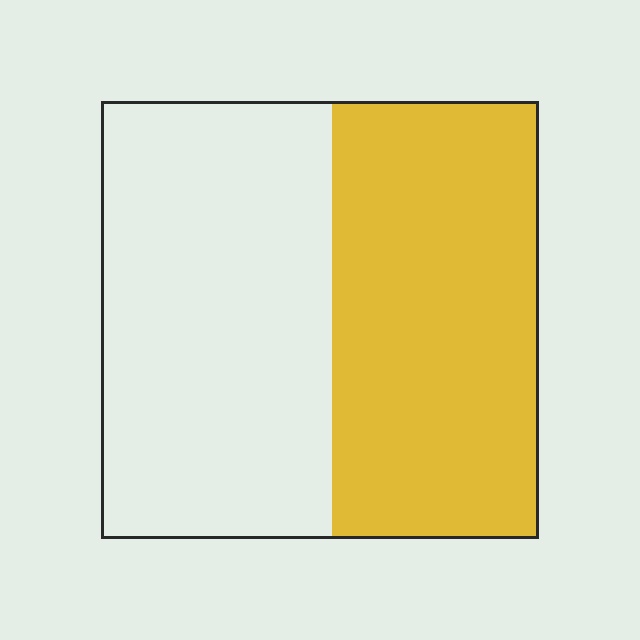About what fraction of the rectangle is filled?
About one half (1/2).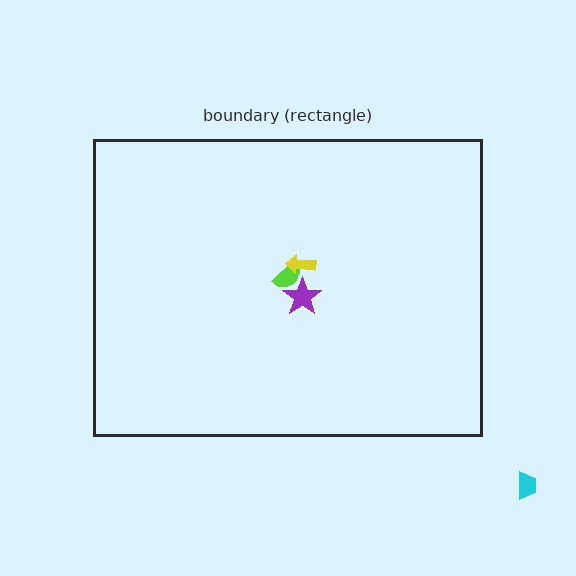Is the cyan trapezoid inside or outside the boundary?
Outside.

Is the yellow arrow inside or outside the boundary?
Inside.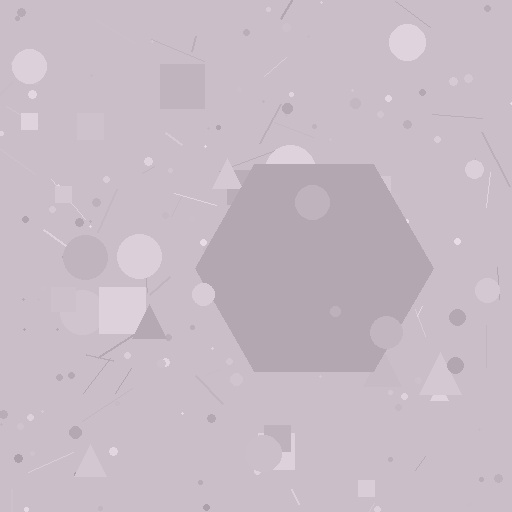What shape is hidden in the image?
A hexagon is hidden in the image.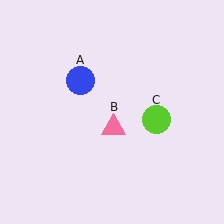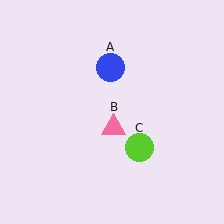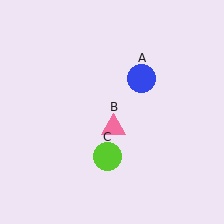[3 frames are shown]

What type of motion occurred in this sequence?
The blue circle (object A), lime circle (object C) rotated clockwise around the center of the scene.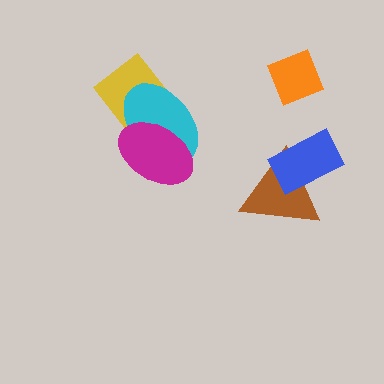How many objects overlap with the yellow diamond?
1 object overlaps with the yellow diamond.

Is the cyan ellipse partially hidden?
Yes, it is partially covered by another shape.